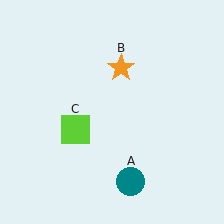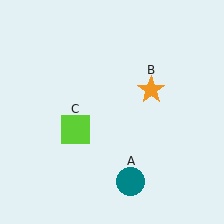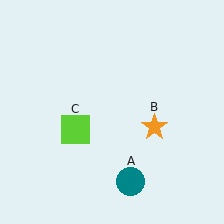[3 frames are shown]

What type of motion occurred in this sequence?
The orange star (object B) rotated clockwise around the center of the scene.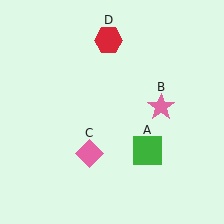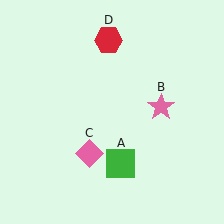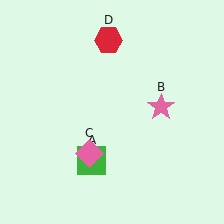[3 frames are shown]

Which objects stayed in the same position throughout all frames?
Pink star (object B) and pink diamond (object C) and red hexagon (object D) remained stationary.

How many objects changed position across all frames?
1 object changed position: green square (object A).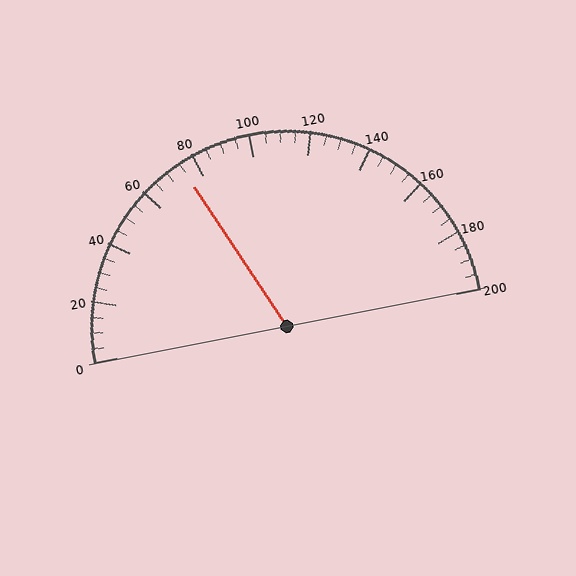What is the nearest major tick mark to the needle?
The nearest major tick mark is 80.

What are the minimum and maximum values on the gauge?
The gauge ranges from 0 to 200.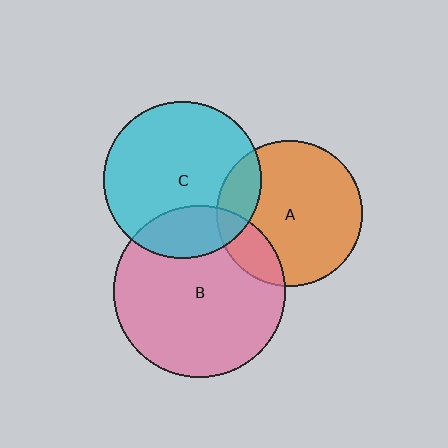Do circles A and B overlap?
Yes.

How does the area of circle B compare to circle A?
Approximately 1.4 times.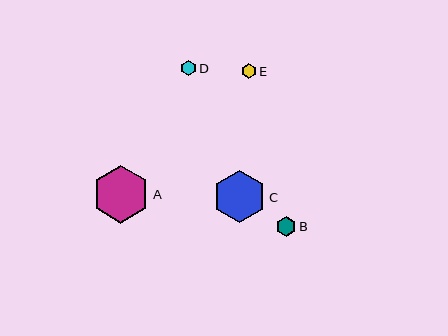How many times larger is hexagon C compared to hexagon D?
Hexagon C is approximately 3.4 times the size of hexagon D.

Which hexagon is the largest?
Hexagon A is the largest with a size of approximately 58 pixels.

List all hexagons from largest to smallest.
From largest to smallest: A, C, B, D, E.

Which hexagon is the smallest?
Hexagon E is the smallest with a size of approximately 15 pixels.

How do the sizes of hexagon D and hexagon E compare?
Hexagon D and hexagon E are approximately the same size.